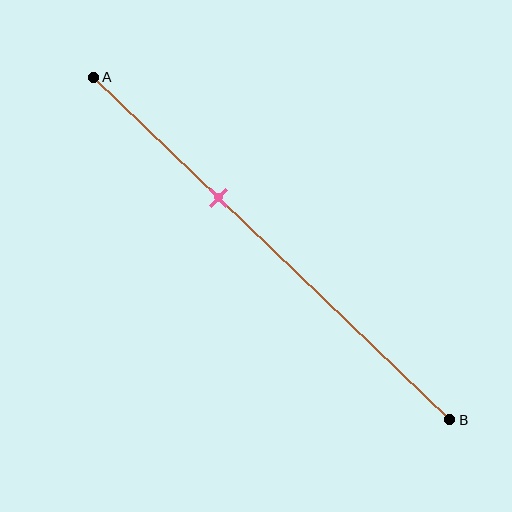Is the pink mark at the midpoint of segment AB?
No, the mark is at about 35% from A, not at the 50% midpoint.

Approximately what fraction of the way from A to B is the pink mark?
The pink mark is approximately 35% of the way from A to B.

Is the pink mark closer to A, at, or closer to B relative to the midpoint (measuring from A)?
The pink mark is closer to point A than the midpoint of segment AB.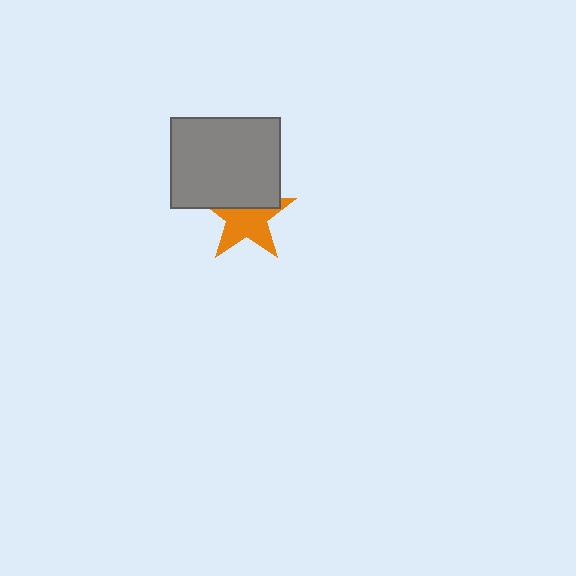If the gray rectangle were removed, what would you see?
You would see the complete orange star.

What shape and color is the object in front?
The object in front is a gray rectangle.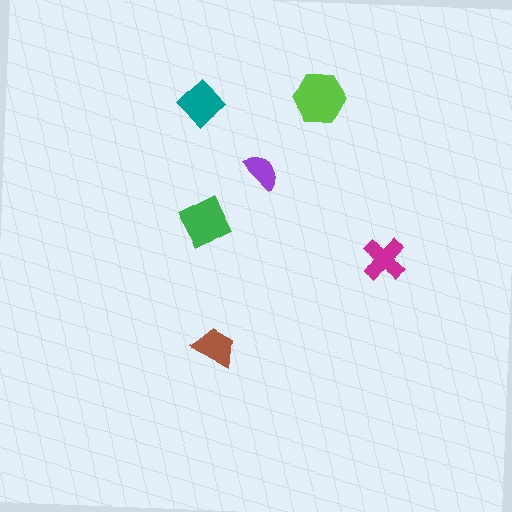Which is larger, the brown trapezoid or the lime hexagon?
The lime hexagon.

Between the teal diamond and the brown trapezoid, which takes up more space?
The teal diamond.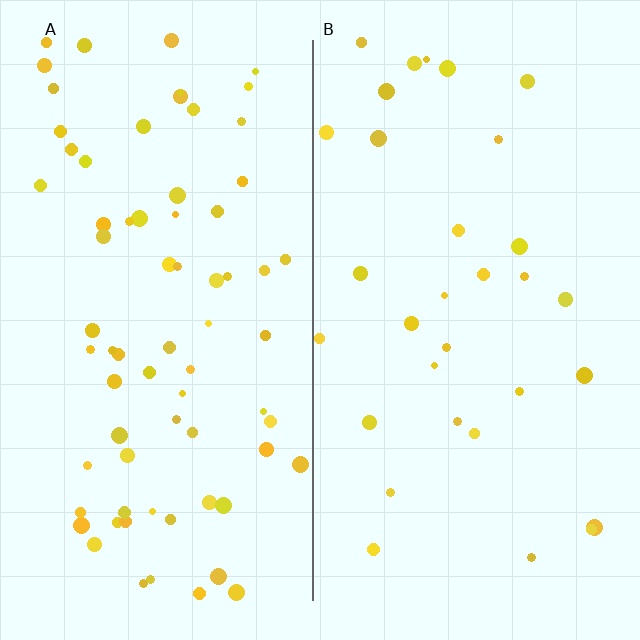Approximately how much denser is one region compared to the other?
Approximately 2.3× — region A over region B.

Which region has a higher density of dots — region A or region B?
A (the left).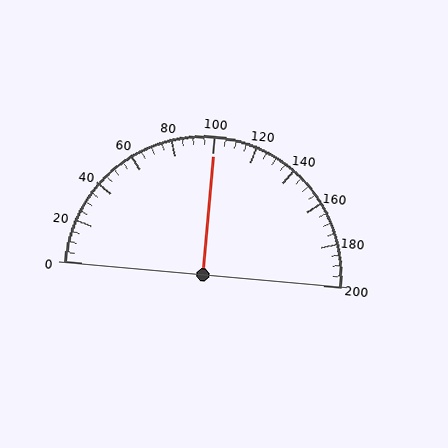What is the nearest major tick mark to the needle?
The nearest major tick mark is 100.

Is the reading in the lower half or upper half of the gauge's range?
The reading is in the upper half of the range (0 to 200).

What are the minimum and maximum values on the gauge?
The gauge ranges from 0 to 200.